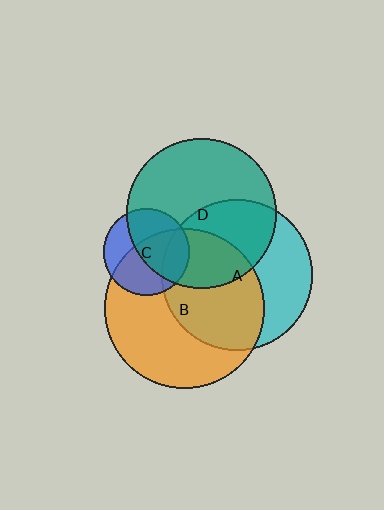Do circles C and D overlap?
Yes.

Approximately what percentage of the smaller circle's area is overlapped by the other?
Approximately 55%.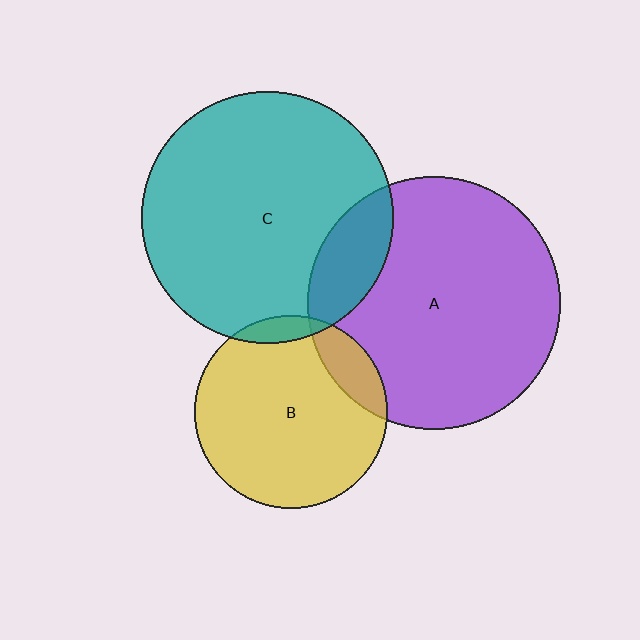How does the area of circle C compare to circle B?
Approximately 1.7 times.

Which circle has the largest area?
Circle A (purple).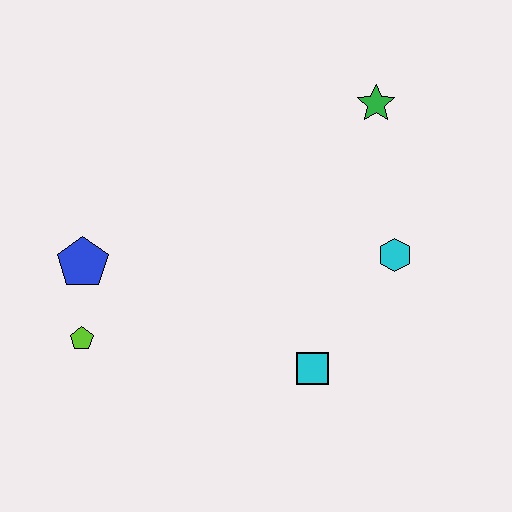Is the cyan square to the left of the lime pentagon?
No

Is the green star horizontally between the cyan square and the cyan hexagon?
Yes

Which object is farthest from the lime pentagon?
The green star is farthest from the lime pentagon.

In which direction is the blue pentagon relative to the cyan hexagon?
The blue pentagon is to the left of the cyan hexagon.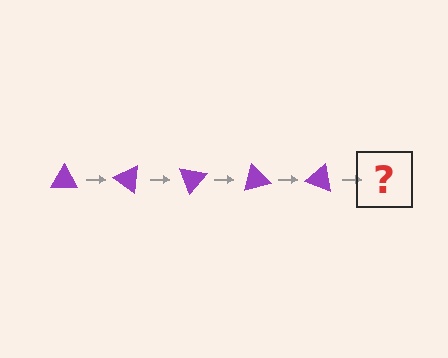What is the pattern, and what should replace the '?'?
The pattern is that the triangle rotates 35 degrees each step. The '?' should be a purple triangle rotated 175 degrees.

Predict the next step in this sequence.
The next step is a purple triangle rotated 175 degrees.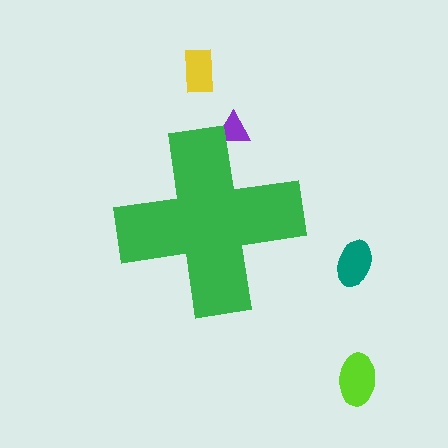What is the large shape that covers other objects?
A green cross.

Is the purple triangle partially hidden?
Yes, the purple triangle is partially hidden behind the green cross.